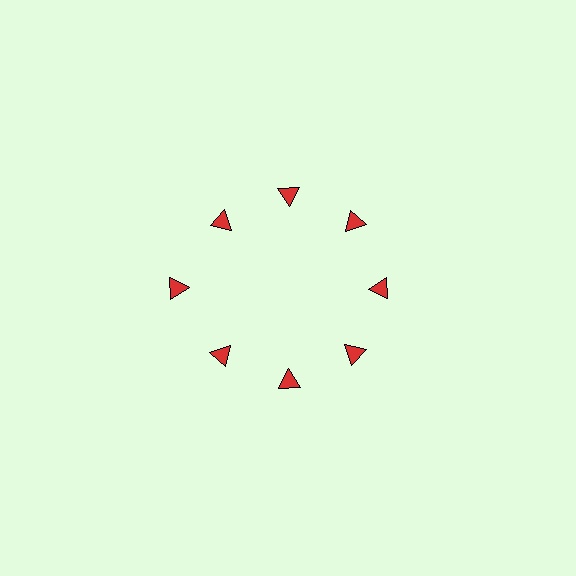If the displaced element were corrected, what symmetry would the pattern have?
It would have 8-fold rotational symmetry — the pattern would map onto itself every 45 degrees.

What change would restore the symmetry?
The symmetry would be restored by moving it inward, back onto the ring so that all 8 triangles sit at equal angles and equal distance from the center.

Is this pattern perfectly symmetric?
No. The 8 red triangles are arranged in a ring, but one element near the 9 o'clock position is pushed outward from the center, breaking the 8-fold rotational symmetry.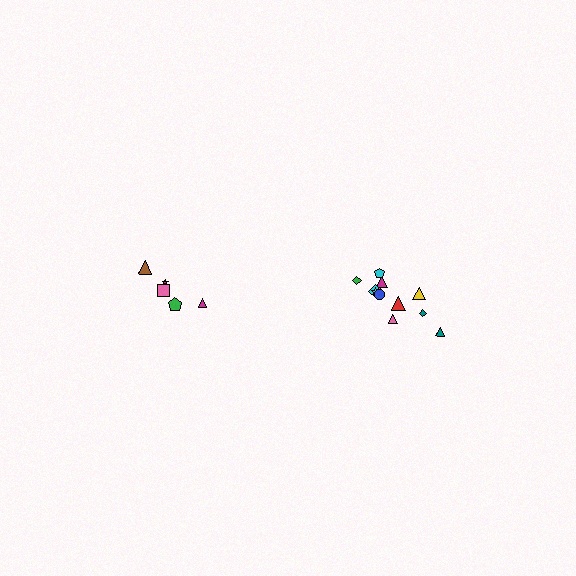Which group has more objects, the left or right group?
The right group.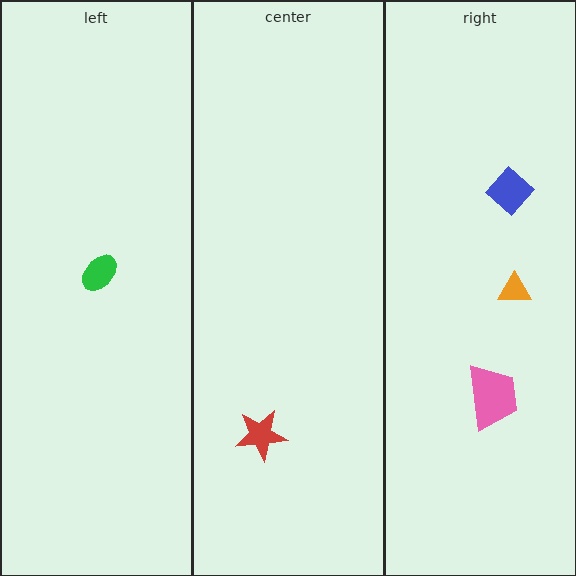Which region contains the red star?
The center region.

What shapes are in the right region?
The blue diamond, the orange triangle, the pink trapezoid.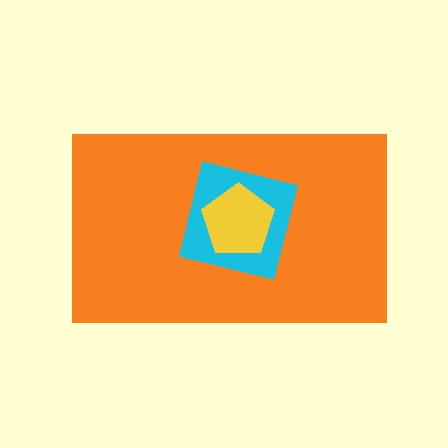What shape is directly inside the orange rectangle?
The cyan square.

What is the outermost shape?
The orange rectangle.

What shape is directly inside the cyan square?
The yellow pentagon.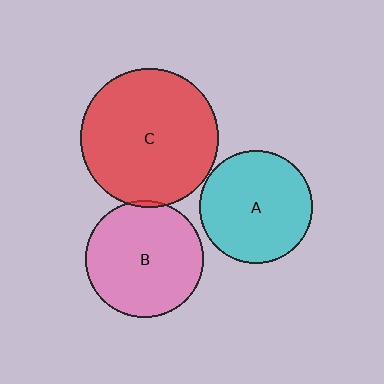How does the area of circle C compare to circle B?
Approximately 1.4 times.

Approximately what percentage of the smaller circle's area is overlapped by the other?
Approximately 5%.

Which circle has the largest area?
Circle C (red).